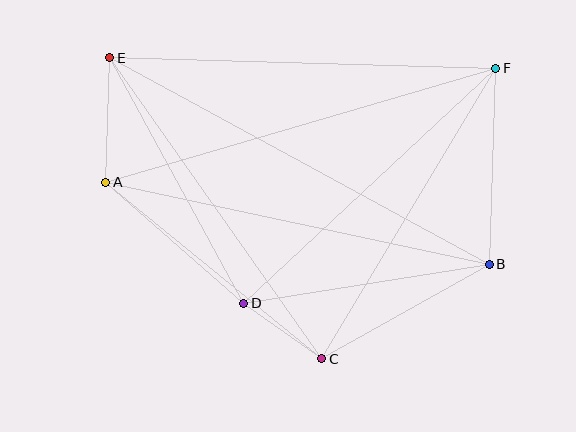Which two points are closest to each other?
Points C and D are closest to each other.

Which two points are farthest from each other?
Points B and E are farthest from each other.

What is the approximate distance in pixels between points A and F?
The distance between A and F is approximately 406 pixels.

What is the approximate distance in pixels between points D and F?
The distance between D and F is approximately 344 pixels.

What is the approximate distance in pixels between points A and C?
The distance between A and C is approximately 279 pixels.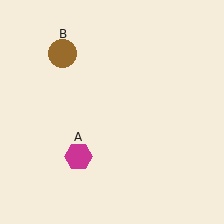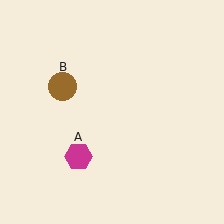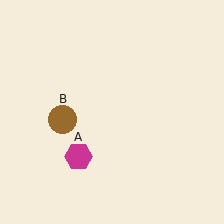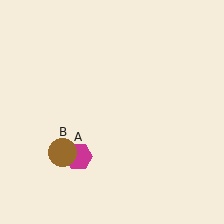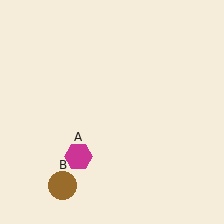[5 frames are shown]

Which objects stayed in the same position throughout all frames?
Magenta hexagon (object A) remained stationary.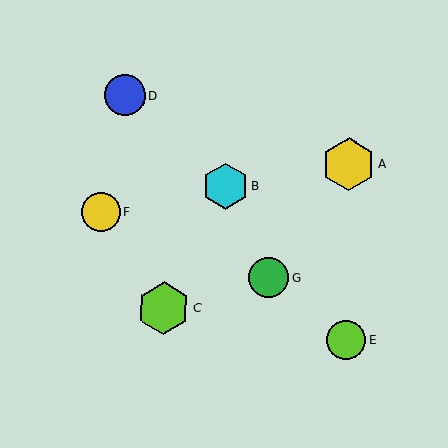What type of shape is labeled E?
Shape E is a lime circle.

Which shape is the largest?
The yellow hexagon (labeled A) is the largest.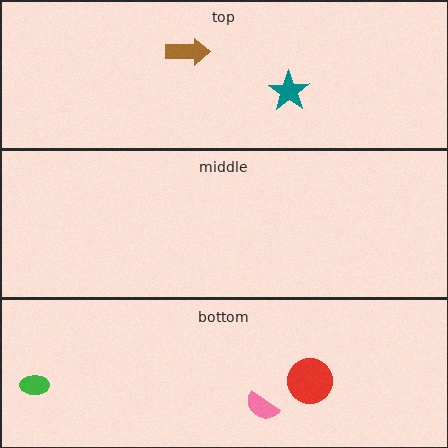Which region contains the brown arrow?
The top region.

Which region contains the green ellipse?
The bottom region.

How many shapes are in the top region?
2.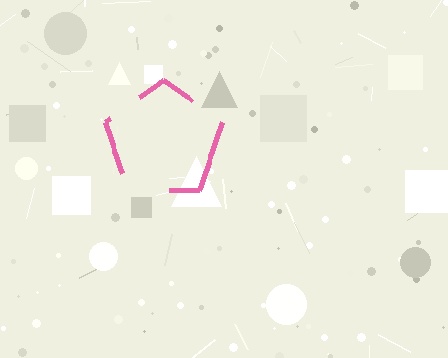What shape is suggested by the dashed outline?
The dashed outline suggests a pentagon.